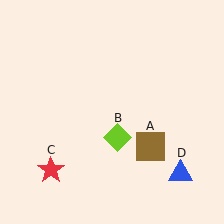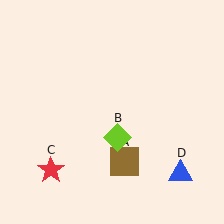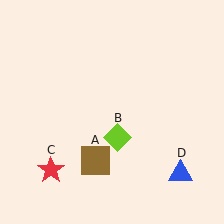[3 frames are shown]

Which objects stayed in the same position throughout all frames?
Lime diamond (object B) and red star (object C) and blue triangle (object D) remained stationary.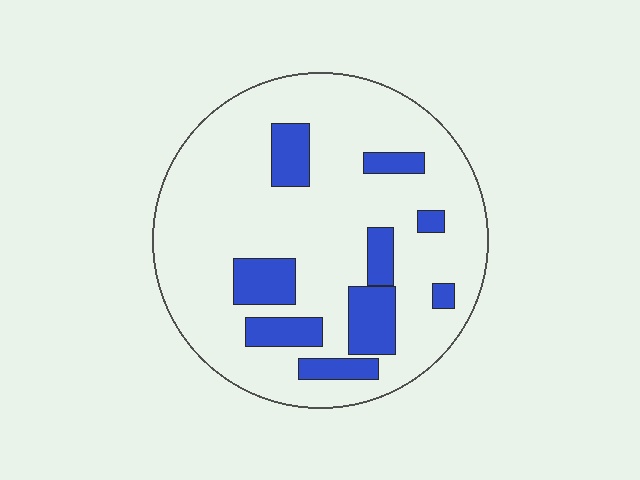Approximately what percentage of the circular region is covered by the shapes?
Approximately 20%.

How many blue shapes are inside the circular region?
9.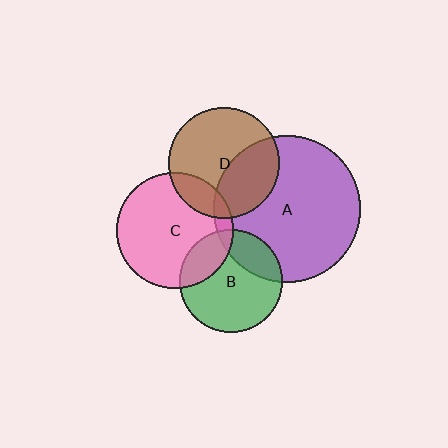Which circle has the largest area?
Circle A (purple).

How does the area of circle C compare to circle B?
Approximately 1.3 times.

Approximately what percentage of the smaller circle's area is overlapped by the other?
Approximately 35%.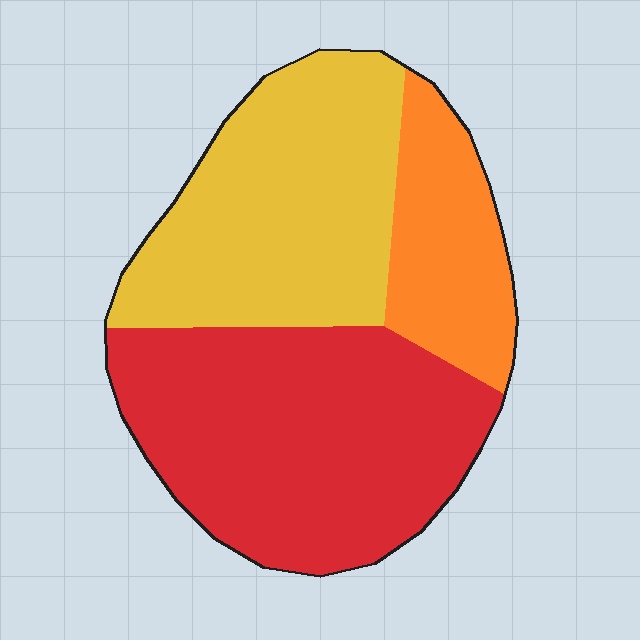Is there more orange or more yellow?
Yellow.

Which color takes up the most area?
Red, at roughly 45%.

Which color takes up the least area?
Orange, at roughly 20%.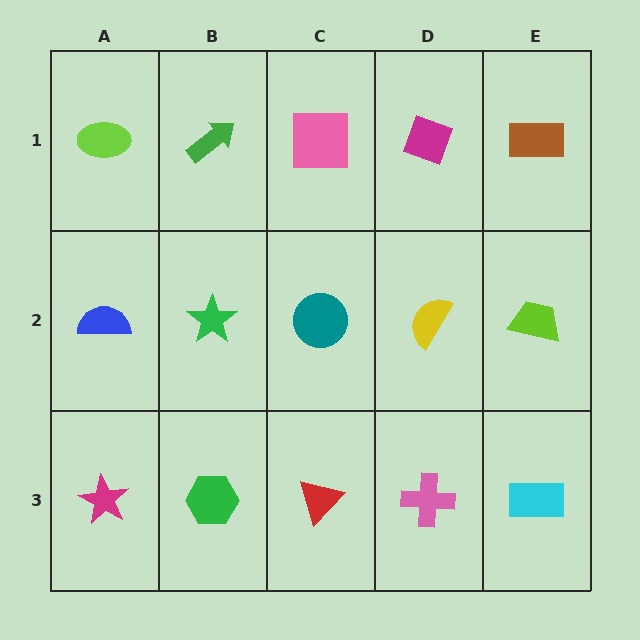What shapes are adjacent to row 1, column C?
A teal circle (row 2, column C), a green arrow (row 1, column B), a magenta diamond (row 1, column D).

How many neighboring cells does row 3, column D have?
3.